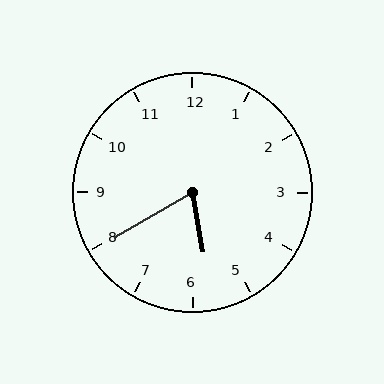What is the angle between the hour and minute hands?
Approximately 70 degrees.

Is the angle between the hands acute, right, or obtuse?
It is acute.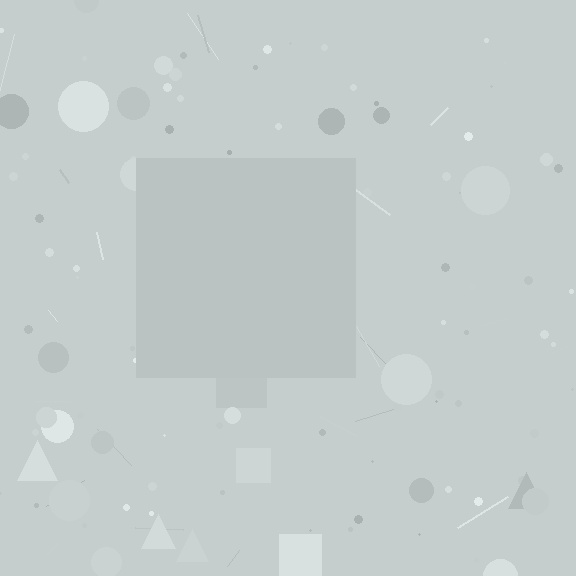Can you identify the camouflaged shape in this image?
The camouflaged shape is a square.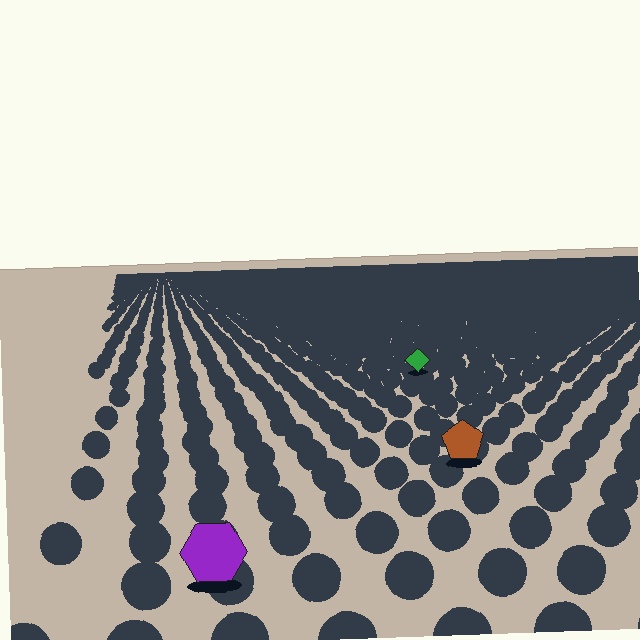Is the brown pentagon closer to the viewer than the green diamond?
Yes. The brown pentagon is closer — you can tell from the texture gradient: the ground texture is coarser near it.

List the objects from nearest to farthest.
From nearest to farthest: the purple hexagon, the brown pentagon, the green diamond.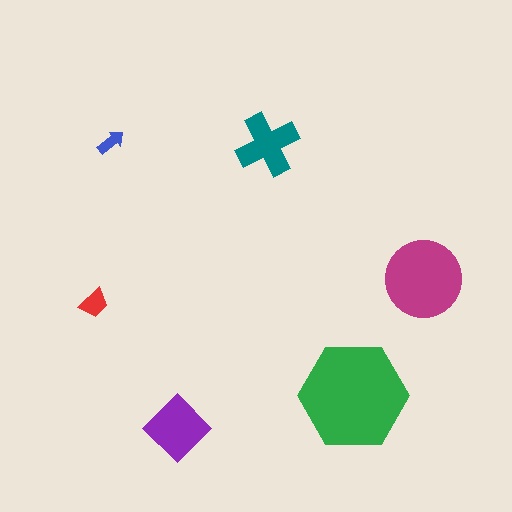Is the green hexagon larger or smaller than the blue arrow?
Larger.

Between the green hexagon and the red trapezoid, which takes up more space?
The green hexagon.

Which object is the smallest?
The blue arrow.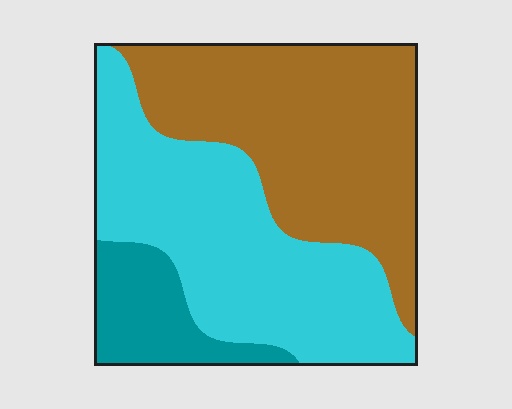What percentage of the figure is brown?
Brown takes up between a third and a half of the figure.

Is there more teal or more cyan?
Cyan.